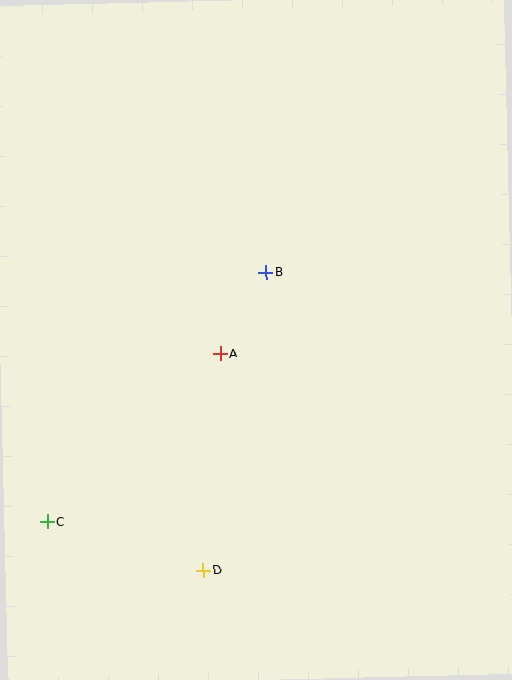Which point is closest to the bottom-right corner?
Point D is closest to the bottom-right corner.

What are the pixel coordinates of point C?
Point C is at (48, 522).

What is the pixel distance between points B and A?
The distance between B and A is 93 pixels.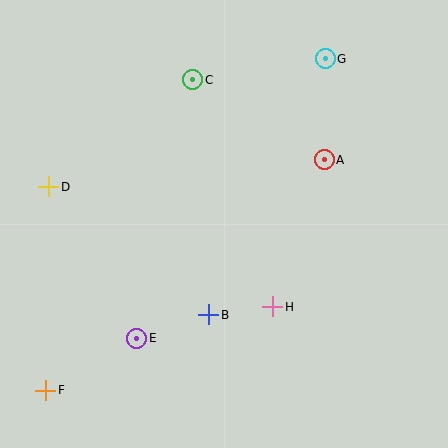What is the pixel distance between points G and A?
The distance between G and A is 101 pixels.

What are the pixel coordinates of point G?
Point G is at (325, 59).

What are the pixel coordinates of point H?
Point H is at (273, 307).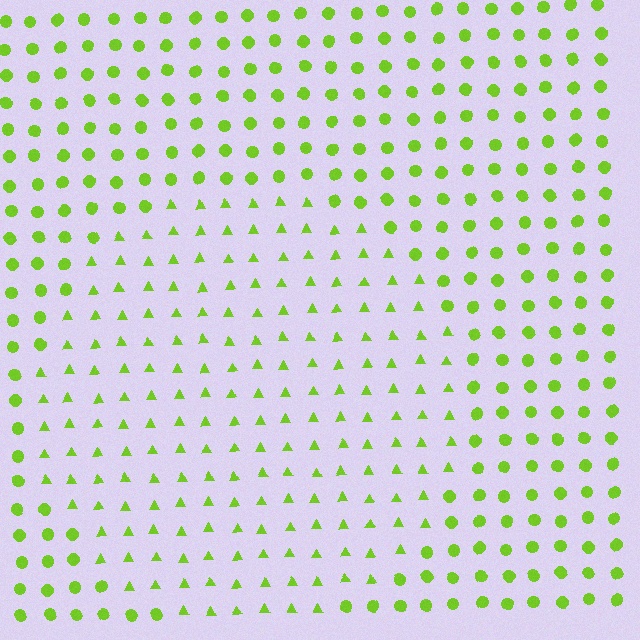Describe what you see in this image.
The image is filled with small lime elements arranged in a uniform grid. A circle-shaped region contains triangles, while the surrounding area contains circles. The boundary is defined purely by the change in element shape.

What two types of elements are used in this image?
The image uses triangles inside the circle region and circles outside it.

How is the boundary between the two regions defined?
The boundary is defined by a change in element shape: triangles inside vs. circles outside. All elements share the same color and spacing.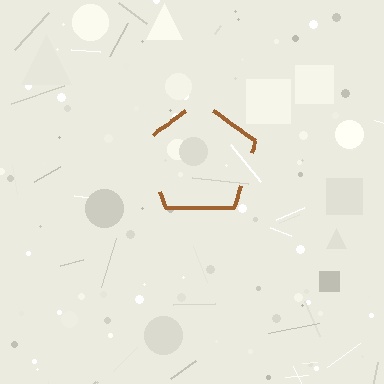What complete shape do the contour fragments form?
The contour fragments form a pentagon.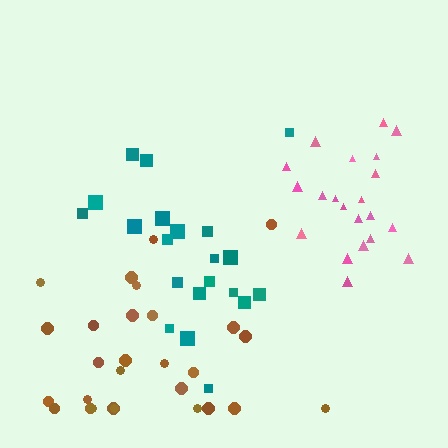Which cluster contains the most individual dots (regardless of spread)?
Brown (28).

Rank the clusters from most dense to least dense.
pink, teal, brown.